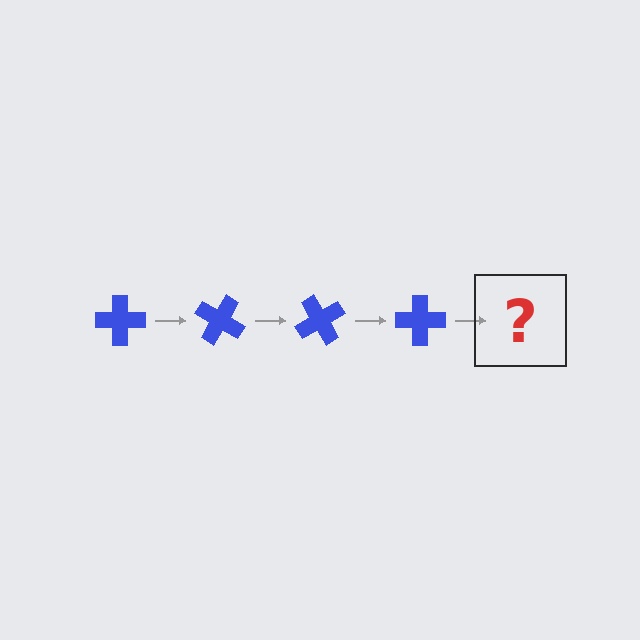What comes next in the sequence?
The next element should be a blue cross rotated 120 degrees.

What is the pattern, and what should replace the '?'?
The pattern is that the cross rotates 30 degrees each step. The '?' should be a blue cross rotated 120 degrees.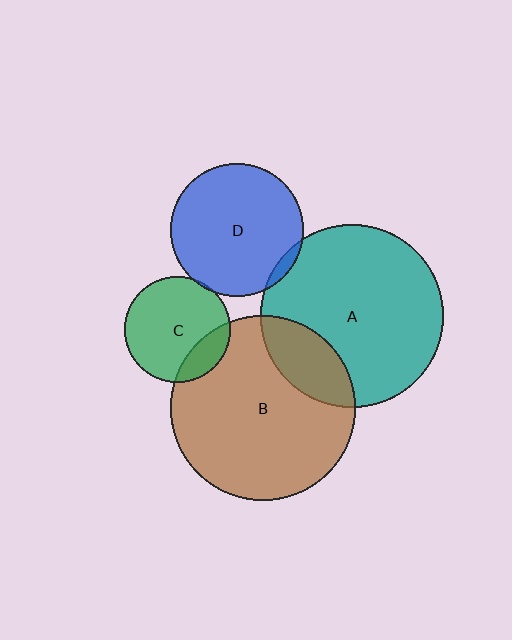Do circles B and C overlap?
Yes.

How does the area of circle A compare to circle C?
Approximately 3.0 times.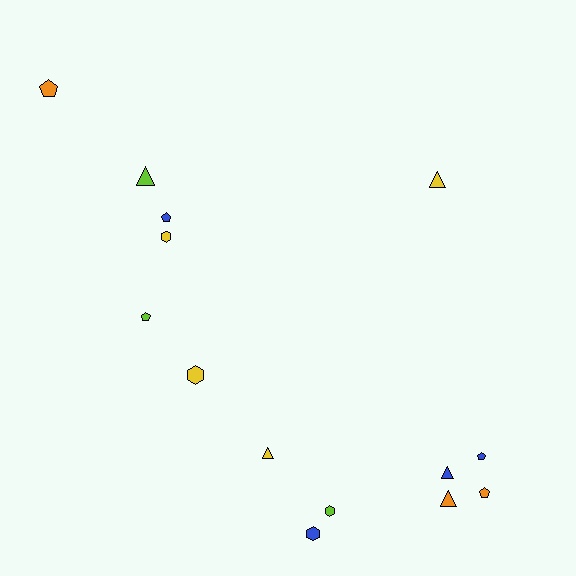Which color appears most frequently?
Blue, with 4 objects.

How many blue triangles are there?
There is 1 blue triangle.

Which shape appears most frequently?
Pentagon, with 5 objects.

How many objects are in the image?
There are 14 objects.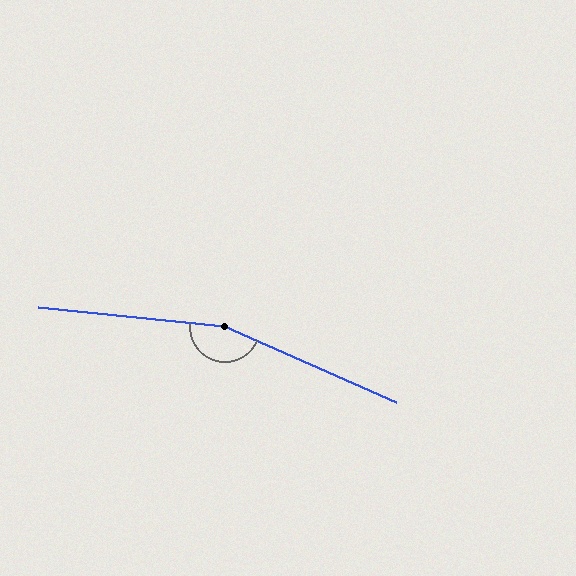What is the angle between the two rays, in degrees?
Approximately 162 degrees.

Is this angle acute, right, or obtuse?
It is obtuse.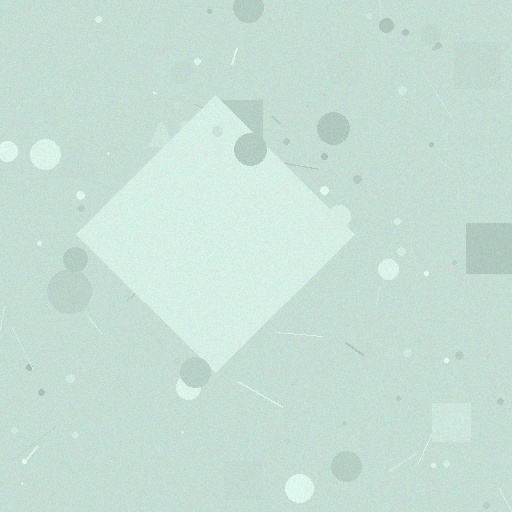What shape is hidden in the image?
A diamond is hidden in the image.